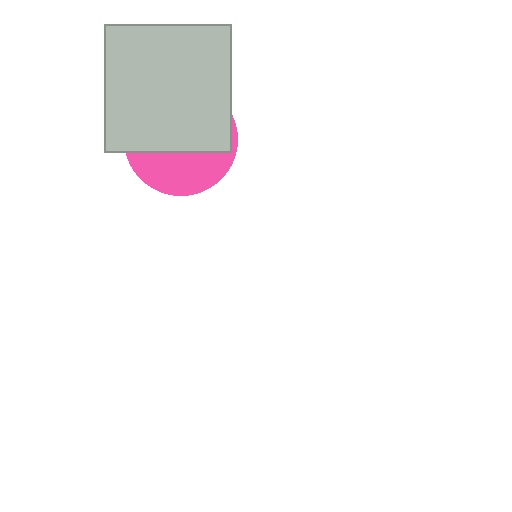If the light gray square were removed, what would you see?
You would see the complete pink circle.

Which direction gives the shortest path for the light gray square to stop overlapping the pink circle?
Moving up gives the shortest separation.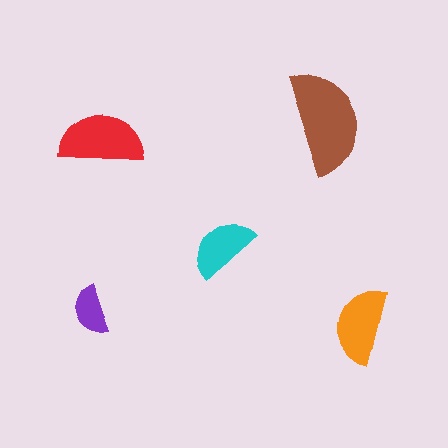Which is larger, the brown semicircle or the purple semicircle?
The brown one.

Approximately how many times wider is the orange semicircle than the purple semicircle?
About 1.5 times wider.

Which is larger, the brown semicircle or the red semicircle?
The brown one.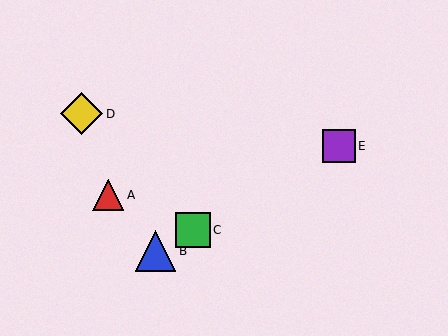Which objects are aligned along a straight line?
Objects B, C, E are aligned along a straight line.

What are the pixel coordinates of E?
Object E is at (339, 146).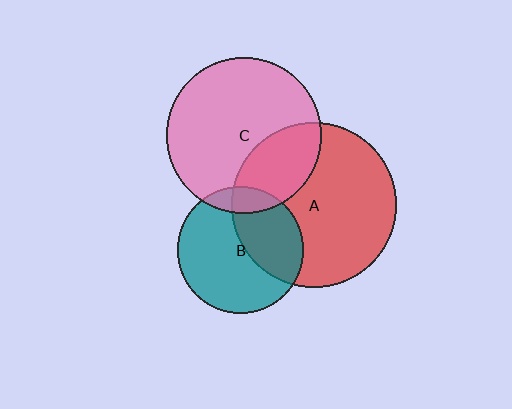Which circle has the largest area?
Circle A (red).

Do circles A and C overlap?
Yes.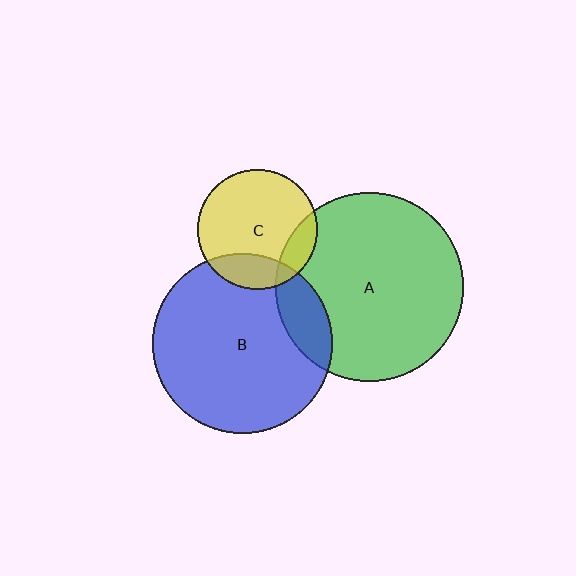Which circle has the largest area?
Circle A (green).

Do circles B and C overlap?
Yes.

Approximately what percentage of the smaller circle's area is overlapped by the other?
Approximately 20%.